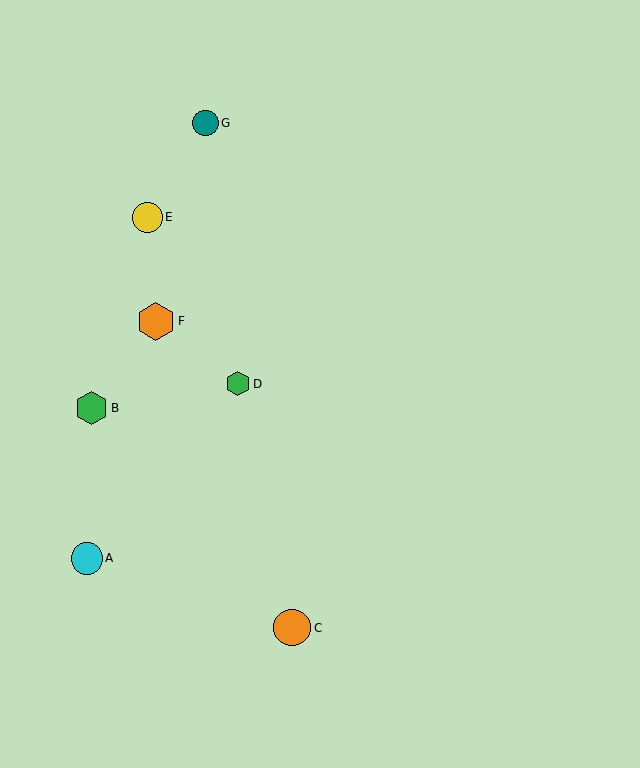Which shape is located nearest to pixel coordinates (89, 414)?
The green hexagon (labeled B) at (92, 408) is nearest to that location.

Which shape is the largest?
The orange hexagon (labeled F) is the largest.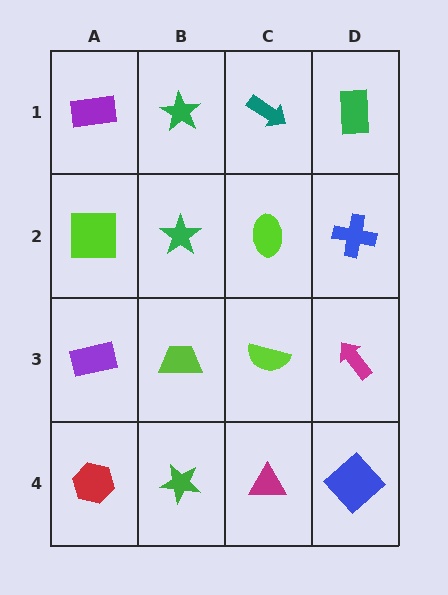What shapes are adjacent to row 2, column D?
A green rectangle (row 1, column D), a magenta arrow (row 3, column D), a lime ellipse (row 2, column C).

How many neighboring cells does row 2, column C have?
4.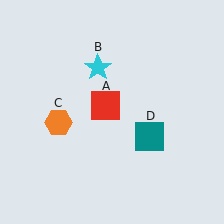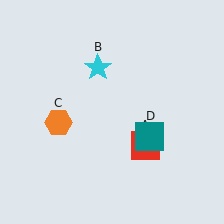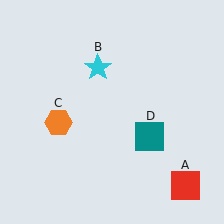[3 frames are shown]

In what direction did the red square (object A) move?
The red square (object A) moved down and to the right.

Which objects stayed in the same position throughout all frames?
Cyan star (object B) and orange hexagon (object C) and teal square (object D) remained stationary.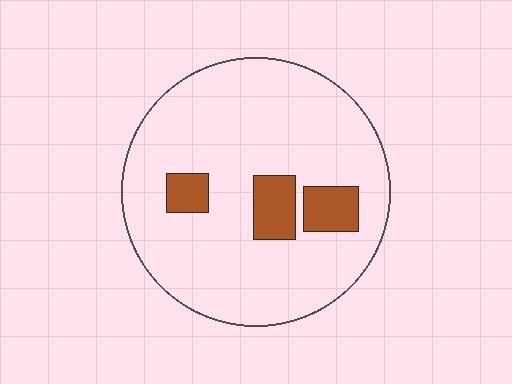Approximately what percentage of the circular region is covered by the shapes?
Approximately 10%.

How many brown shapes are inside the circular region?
3.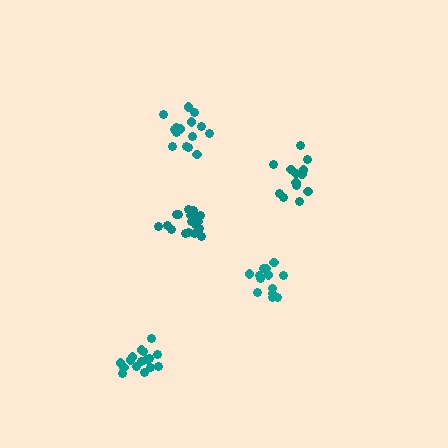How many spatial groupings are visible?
There are 5 spatial groupings.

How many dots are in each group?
Group 1: 13 dots, Group 2: 16 dots, Group 3: 13 dots, Group 4: 15 dots, Group 5: 18 dots (75 total).